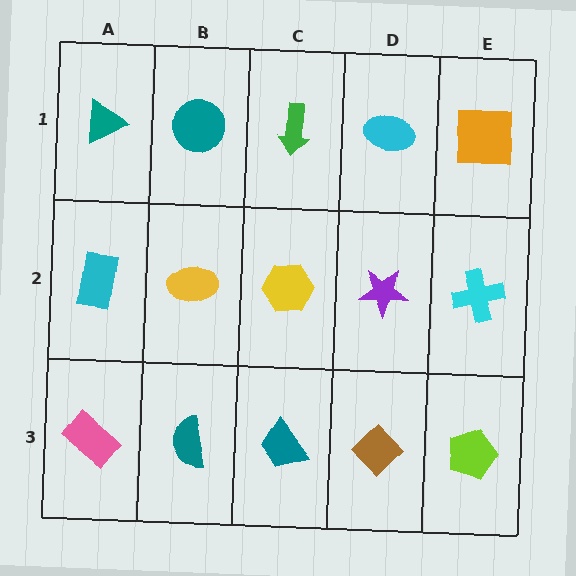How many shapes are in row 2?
5 shapes.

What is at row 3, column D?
A brown diamond.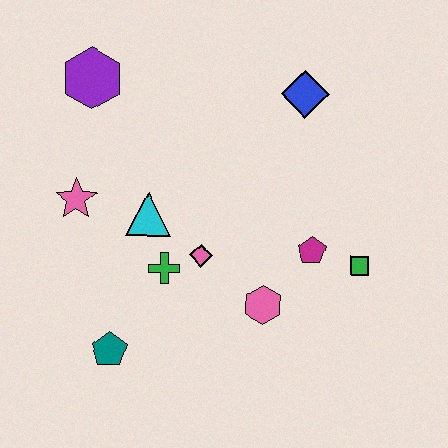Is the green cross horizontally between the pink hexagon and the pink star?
Yes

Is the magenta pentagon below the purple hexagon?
Yes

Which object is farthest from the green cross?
The blue diamond is farthest from the green cross.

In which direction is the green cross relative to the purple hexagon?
The green cross is below the purple hexagon.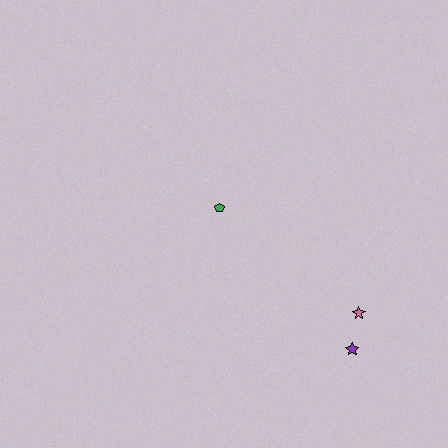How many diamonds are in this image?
There are no diamonds.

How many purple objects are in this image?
There is 1 purple object.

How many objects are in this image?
There are 3 objects.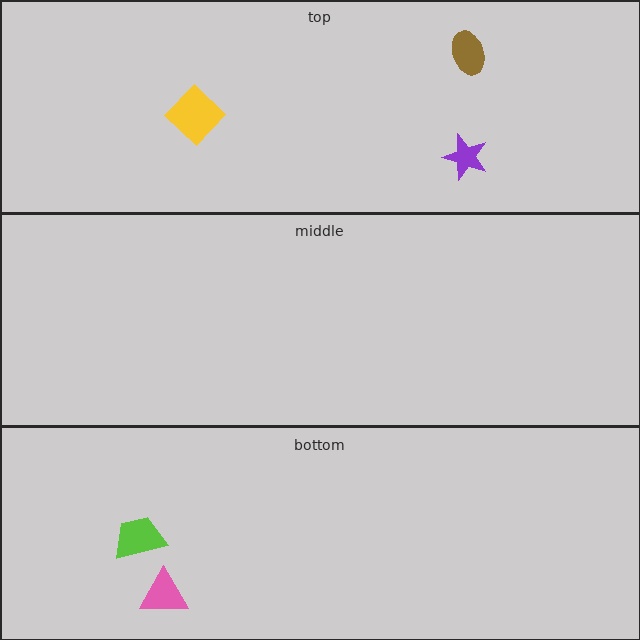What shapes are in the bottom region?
The lime trapezoid, the pink triangle.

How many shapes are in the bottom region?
2.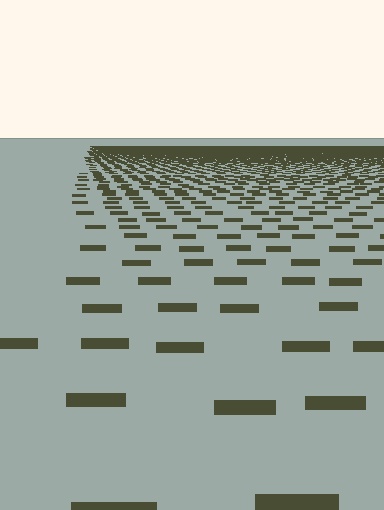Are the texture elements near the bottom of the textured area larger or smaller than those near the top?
Larger. Near the bottom, elements are closer to the viewer and appear at a bigger on-screen size.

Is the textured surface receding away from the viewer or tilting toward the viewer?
The surface is receding away from the viewer. Texture elements get smaller and denser toward the top.